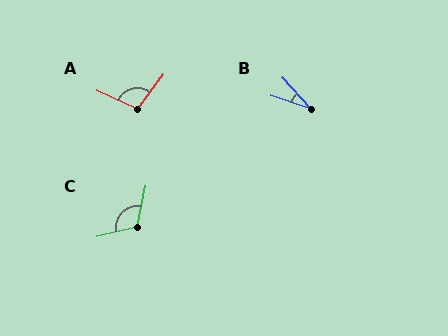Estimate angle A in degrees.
Approximately 102 degrees.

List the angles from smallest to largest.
B (29°), A (102°), C (115°).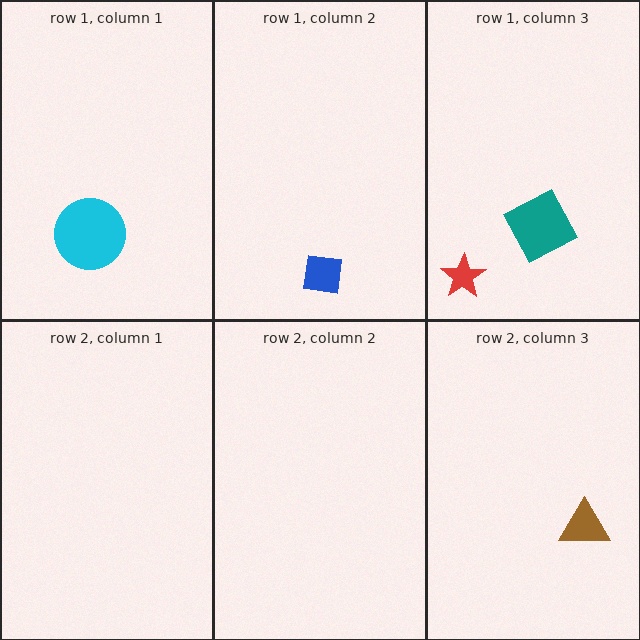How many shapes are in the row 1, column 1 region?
1.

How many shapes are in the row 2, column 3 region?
1.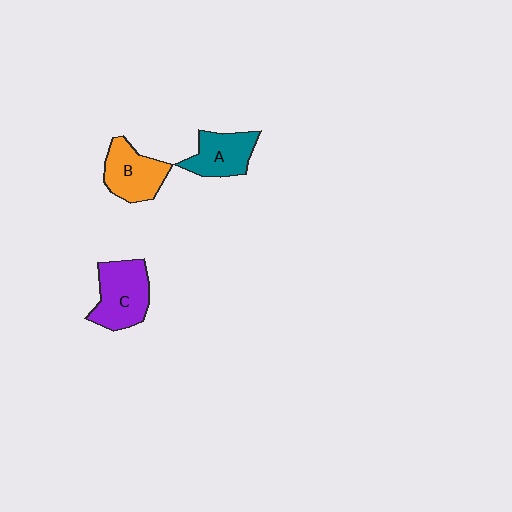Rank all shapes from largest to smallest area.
From largest to smallest: C (purple), B (orange), A (teal).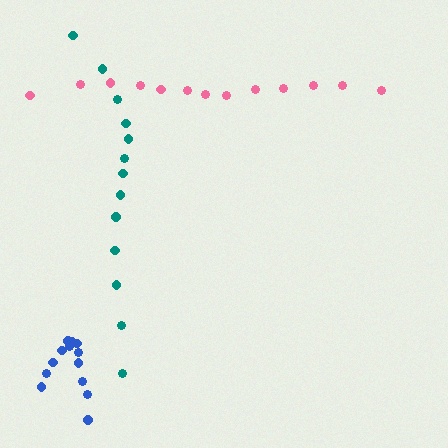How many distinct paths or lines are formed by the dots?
There are 3 distinct paths.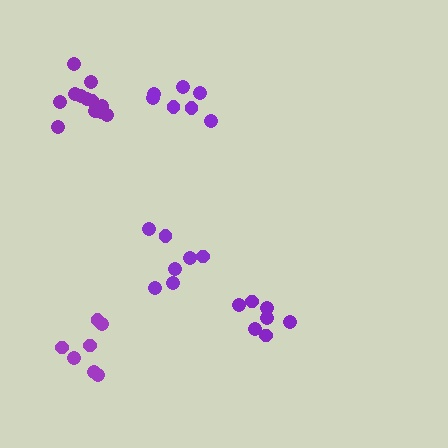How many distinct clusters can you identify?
There are 5 distinct clusters.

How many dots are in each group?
Group 1: 7 dots, Group 2: 7 dots, Group 3: 7 dots, Group 4: 13 dots, Group 5: 7 dots (41 total).